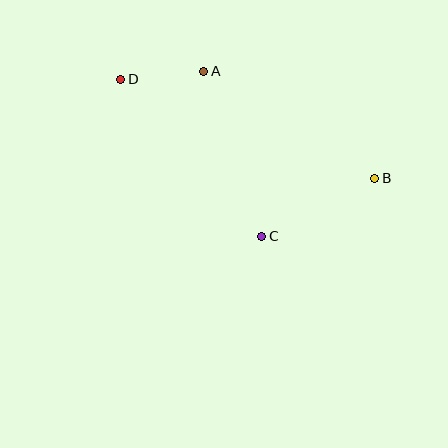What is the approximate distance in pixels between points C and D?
The distance between C and D is approximately 211 pixels.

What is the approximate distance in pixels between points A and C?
The distance between A and C is approximately 175 pixels.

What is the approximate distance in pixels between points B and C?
The distance between B and C is approximately 127 pixels.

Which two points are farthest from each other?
Points B and D are farthest from each other.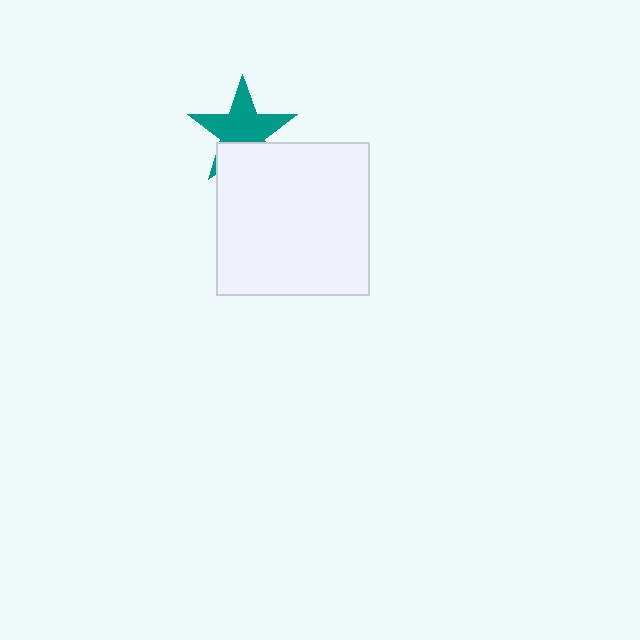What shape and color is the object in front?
The object in front is a white square.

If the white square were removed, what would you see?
You would see the complete teal star.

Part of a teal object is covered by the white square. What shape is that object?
It is a star.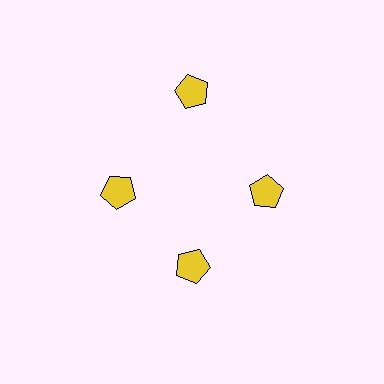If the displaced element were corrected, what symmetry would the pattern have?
It would have 4-fold rotational symmetry — the pattern would map onto itself every 90 degrees.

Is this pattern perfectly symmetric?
No. The 4 yellow pentagons are arranged in a ring, but one element near the 12 o'clock position is pushed outward from the center, breaking the 4-fold rotational symmetry.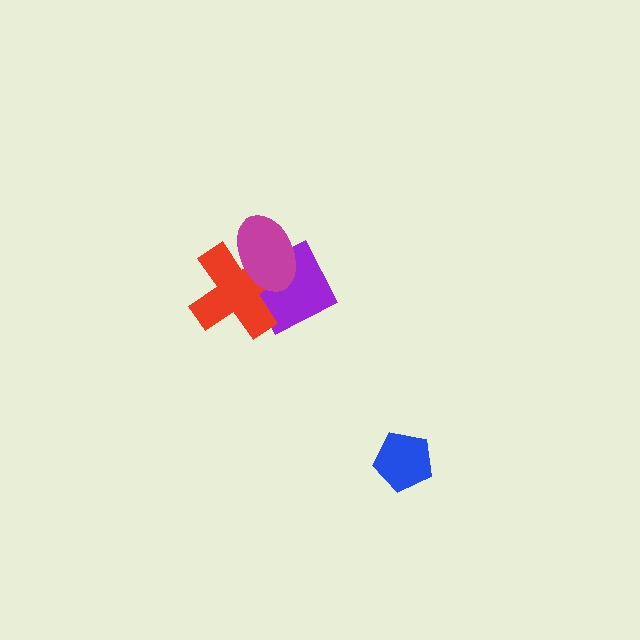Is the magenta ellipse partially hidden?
No, no other shape covers it.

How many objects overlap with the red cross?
2 objects overlap with the red cross.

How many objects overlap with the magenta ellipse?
2 objects overlap with the magenta ellipse.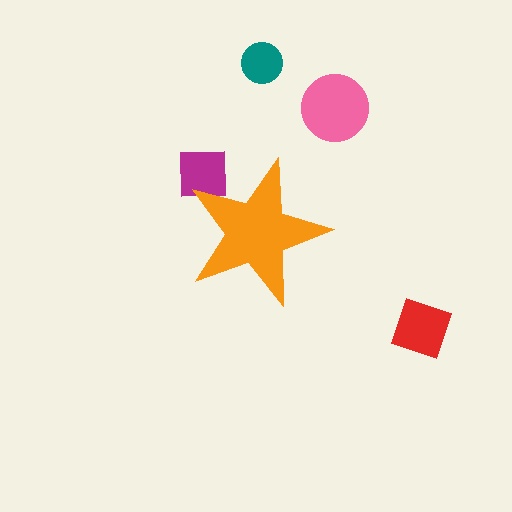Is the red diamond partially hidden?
No, the red diamond is fully visible.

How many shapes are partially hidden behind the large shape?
1 shape is partially hidden.